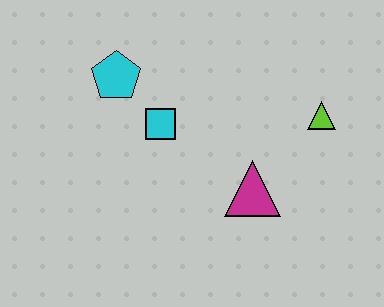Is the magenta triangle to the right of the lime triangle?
No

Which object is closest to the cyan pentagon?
The cyan square is closest to the cyan pentagon.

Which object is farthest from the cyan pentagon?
The lime triangle is farthest from the cyan pentagon.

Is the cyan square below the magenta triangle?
No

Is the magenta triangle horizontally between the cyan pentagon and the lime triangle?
Yes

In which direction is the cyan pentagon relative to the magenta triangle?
The cyan pentagon is to the left of the magenta triangle.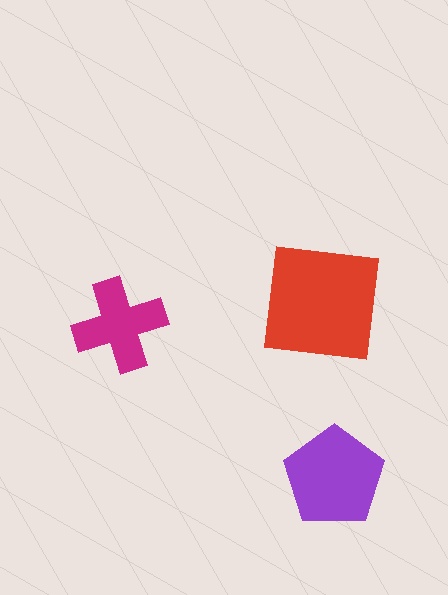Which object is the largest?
The red square.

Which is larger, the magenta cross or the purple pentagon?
The purple pentagon.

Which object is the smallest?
The magenta cross.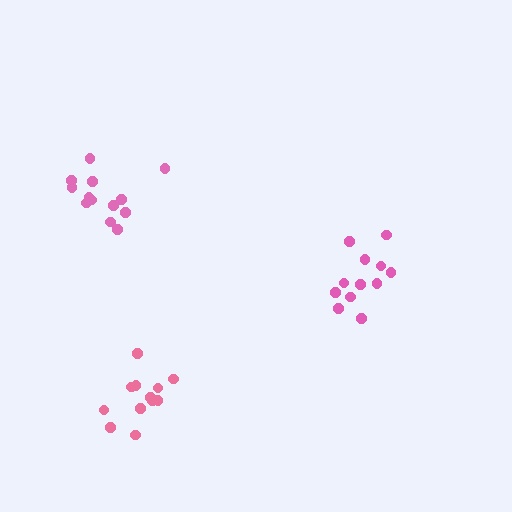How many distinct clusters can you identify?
There are 3 distinct clusters.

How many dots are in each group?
Group 1: 12 dots, Group 2: 12 dots, Group 3: 13 dots (37 total).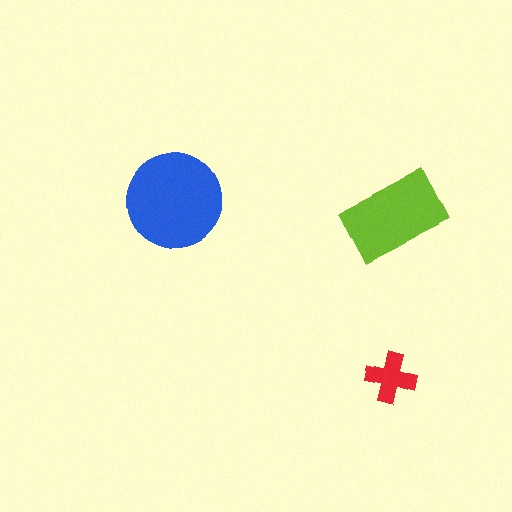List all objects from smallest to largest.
The red cross, the lime rectangle, the blue circle.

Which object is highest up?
The blue circle is topmost.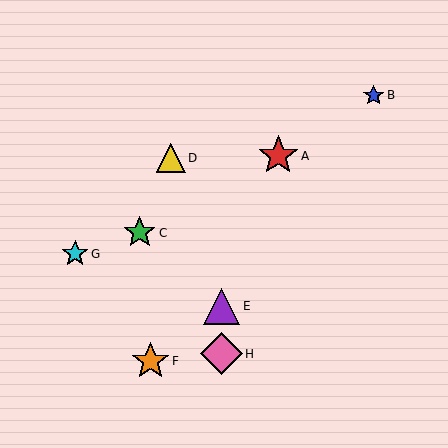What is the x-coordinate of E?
Object E is at x≈221.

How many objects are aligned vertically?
2 objects (E, H) are aligned vertically.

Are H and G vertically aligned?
No, H is at x≈221 and G is at x≈75.